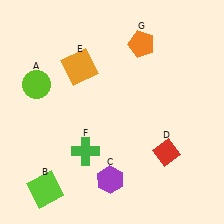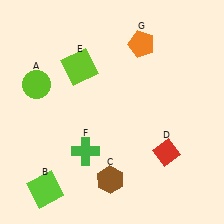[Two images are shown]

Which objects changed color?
C changed from purple to brown. E changed from orange to lime.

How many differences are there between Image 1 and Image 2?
There are 2 differences between the two images.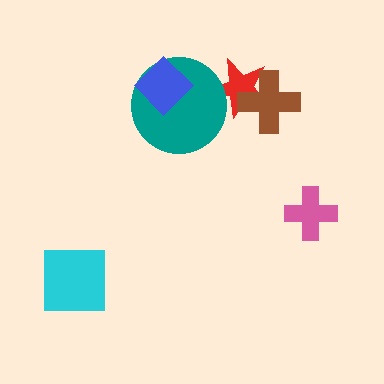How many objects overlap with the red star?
2 objects overlap with the red star.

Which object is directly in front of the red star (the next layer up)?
The brown cross is directly in front of the red star.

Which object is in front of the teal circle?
The blue diamond is in front of the teal circle.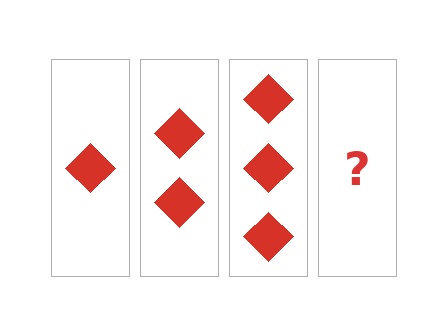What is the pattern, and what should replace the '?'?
The pattern is that each step adds one more diamond. The '?' should be 4 diamonds.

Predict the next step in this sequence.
The next step is 4 diamonds.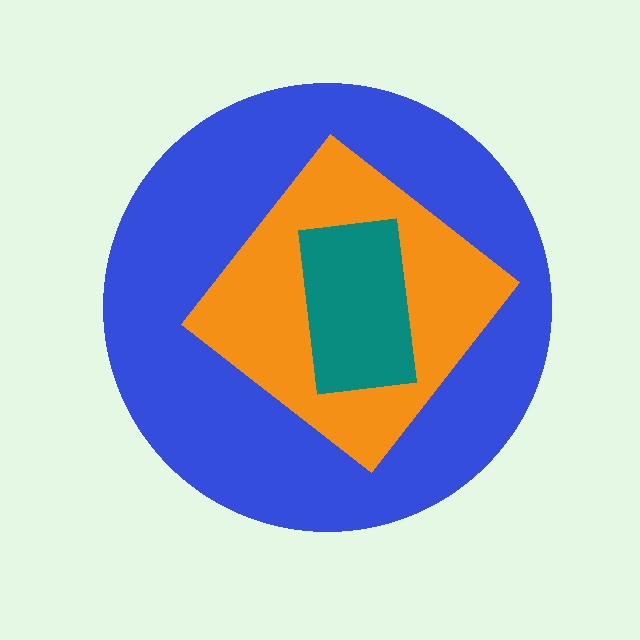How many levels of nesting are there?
3.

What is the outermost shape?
The blue circle.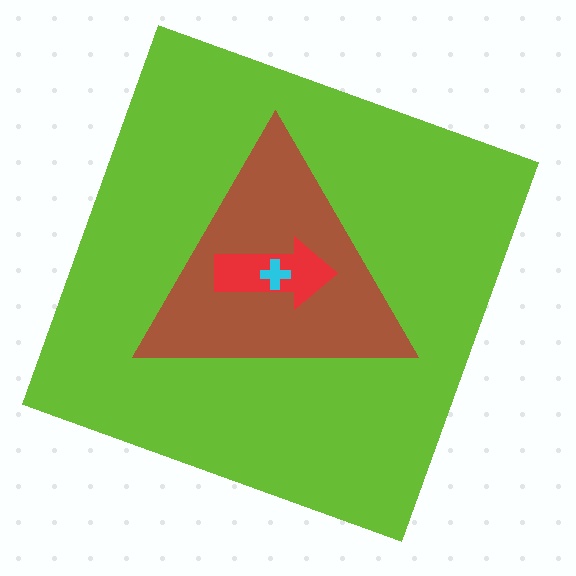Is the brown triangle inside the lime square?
Yes.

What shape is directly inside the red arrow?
The cyan cross.